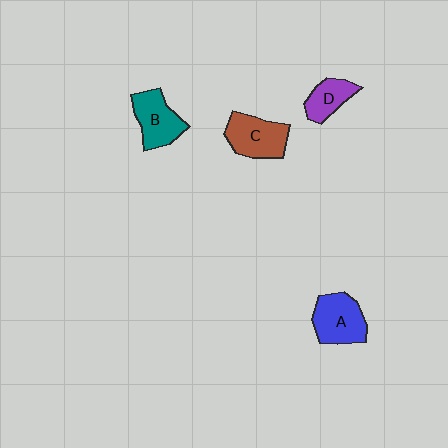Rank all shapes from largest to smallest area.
From largest to smallest: A (blue), C (brown), B (teal), D (purple).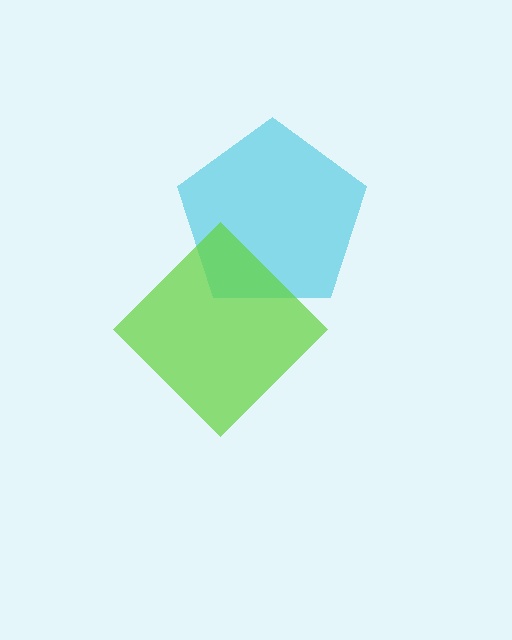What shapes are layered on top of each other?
The layered shapes are: a cyan pentagon, a lime diamond.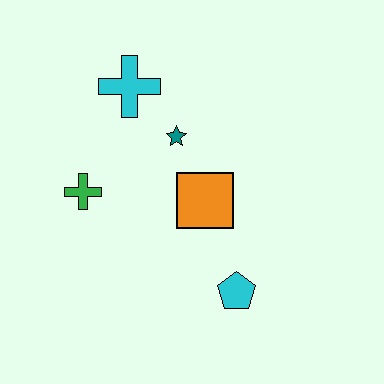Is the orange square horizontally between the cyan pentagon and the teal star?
Yes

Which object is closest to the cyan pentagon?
The orange square is closest to the cyan pentagon.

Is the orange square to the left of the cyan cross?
No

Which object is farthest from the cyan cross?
The cyan pentagon is farthest from the cyan cross.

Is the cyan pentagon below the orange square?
Yes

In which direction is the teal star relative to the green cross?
The teal star is to the right of the green cross.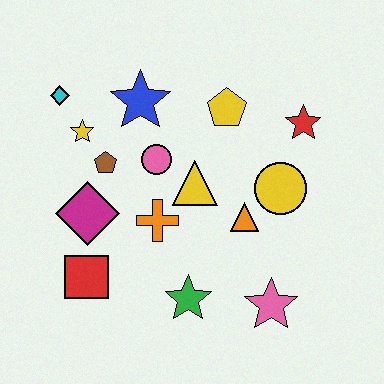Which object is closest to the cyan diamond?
The yellow star is closest to the cyan diamond.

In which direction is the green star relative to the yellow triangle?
The green star is below the yellow triangle.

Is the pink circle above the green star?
Yes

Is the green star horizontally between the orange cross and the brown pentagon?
No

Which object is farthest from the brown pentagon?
The pink star is farthest from the brown pentagon.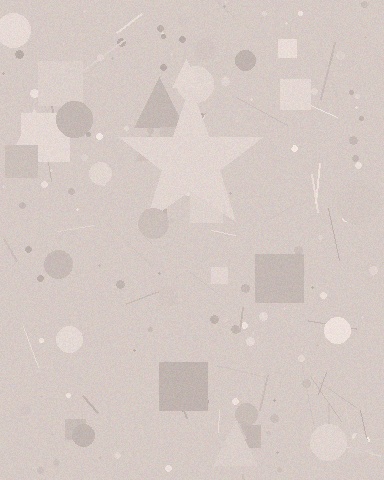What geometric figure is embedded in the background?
A star is embedded in the background.